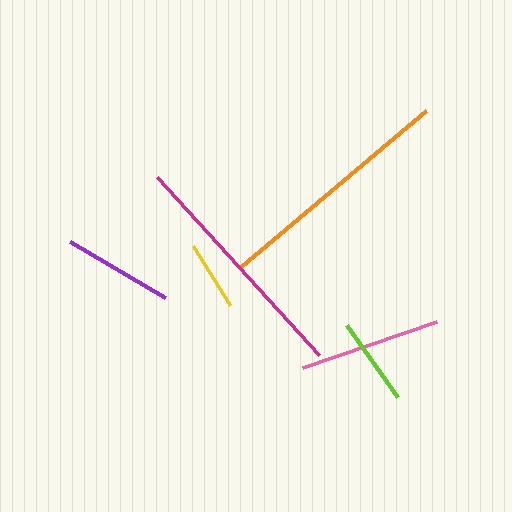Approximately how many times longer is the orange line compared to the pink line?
The orange line is approximately 1.7 times the length of the pink line.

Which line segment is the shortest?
The yellow line is the shortest at approximately 70 pixels.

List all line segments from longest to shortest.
From longest to shortest: orange, magenta, pink, purple, lime, yellow.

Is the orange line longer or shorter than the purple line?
The orange line is longer than the purple line.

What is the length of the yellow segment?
The yellow segment is approximately 70 pixels long.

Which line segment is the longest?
The orange line is the longest at approximately 242 pixels.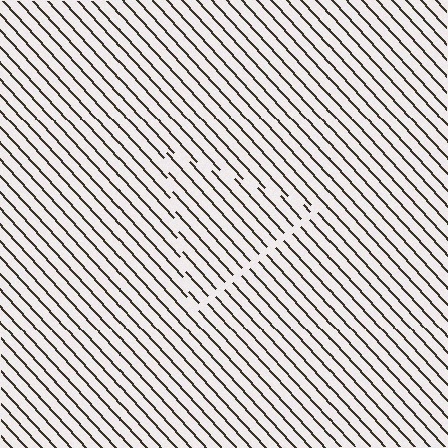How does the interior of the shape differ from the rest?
The interior of the shape contains the same grating, shifted by half a period — the contour is defined by the phase discontinuity where line-ends from the inner and outer gratings abut.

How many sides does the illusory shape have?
3 sides — the line-ends trace a triangle.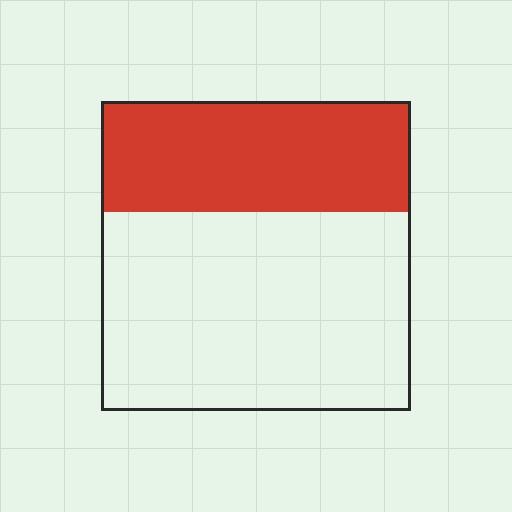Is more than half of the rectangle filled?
No.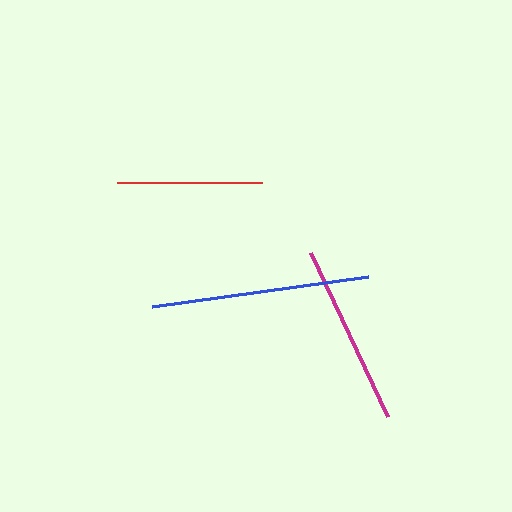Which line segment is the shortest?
The red line is the shortest at approximately 145 pixels.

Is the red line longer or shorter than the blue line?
The blue line is longer than the red line.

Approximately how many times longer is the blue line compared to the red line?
The blue line is approximately 1.5 times the length of the red line.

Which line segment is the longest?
The blue line is the longest at approximately 218 pixels.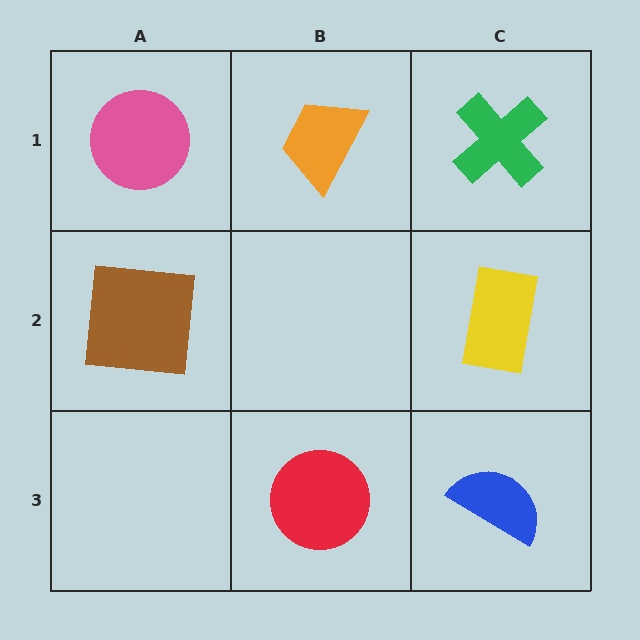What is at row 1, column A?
A pink circle.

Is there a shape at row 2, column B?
No, that cell is empty.